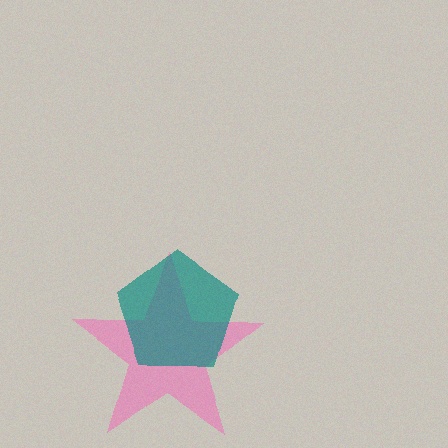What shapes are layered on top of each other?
The layered shapes are: a pink star, a teal pentagon.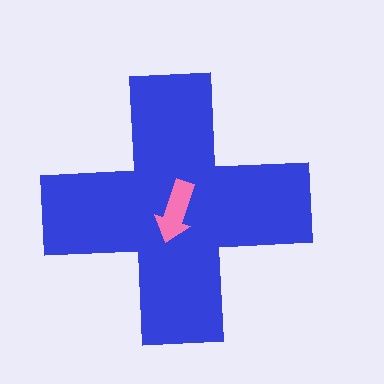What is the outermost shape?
The blue cross.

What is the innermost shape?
The pink arrow.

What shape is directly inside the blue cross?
The pink arrow.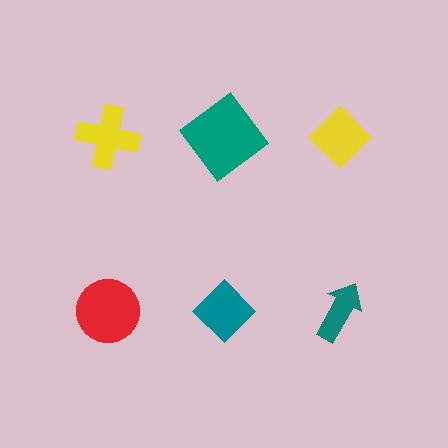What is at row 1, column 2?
A teal diamond.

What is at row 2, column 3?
A teal arrow.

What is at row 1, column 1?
A yellow cross.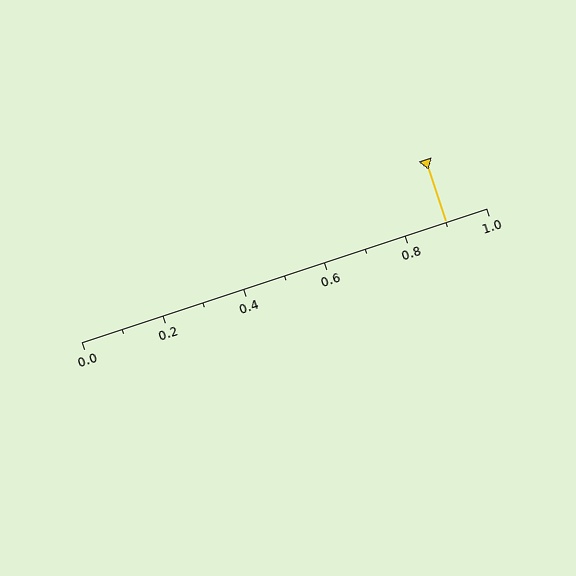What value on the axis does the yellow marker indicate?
The marker indicates approximately 0.9.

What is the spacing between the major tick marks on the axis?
The major ticks are spaced 0.2 apart.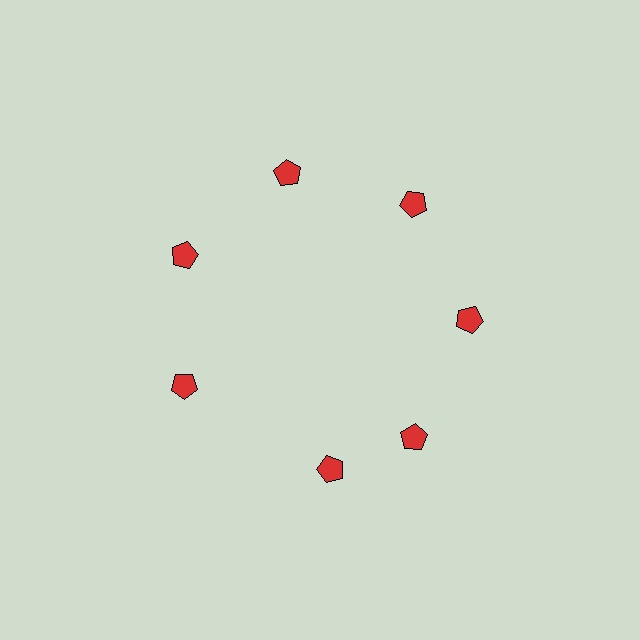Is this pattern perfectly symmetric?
No. The 7 red pentagons are arranged in a ring, but one element near the 6 o'clock position is rotated out of alignment along the ring, breaking the 7-fold rotational symmetry.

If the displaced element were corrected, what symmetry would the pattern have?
It would have 7-fold rotational symmetry — the pattern would map onto itself every 51 degrees.